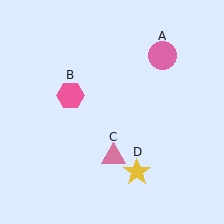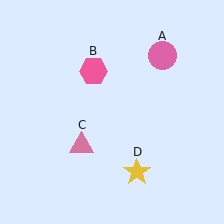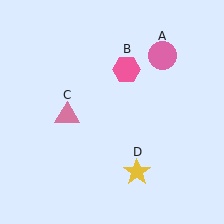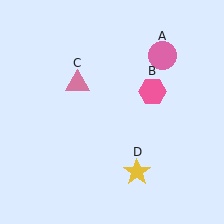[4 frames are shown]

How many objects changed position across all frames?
2 objects changed position: pink hexagon (object B), pink triangle (object C).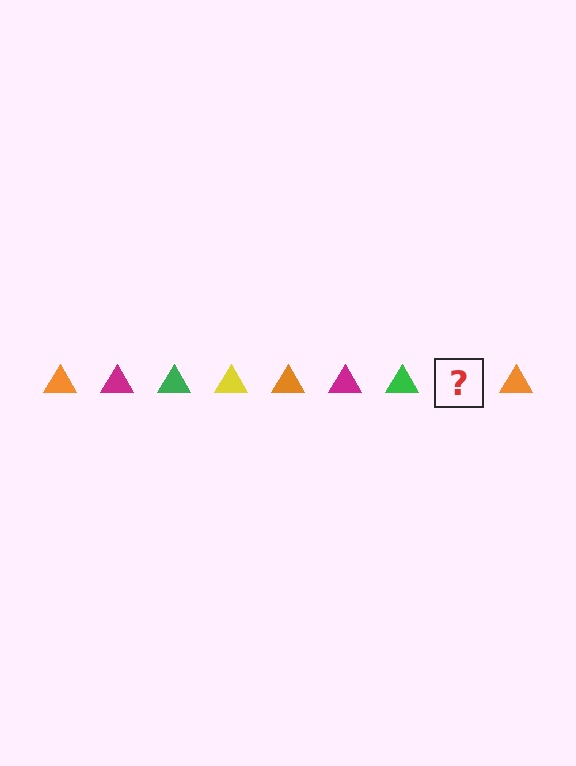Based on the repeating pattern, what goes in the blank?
The blank should be a yellow triangle.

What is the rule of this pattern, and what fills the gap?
The rule is that the pattern cycles through orange, magenta, green, yellow triangles. The gap should be filled with a yellow triangle.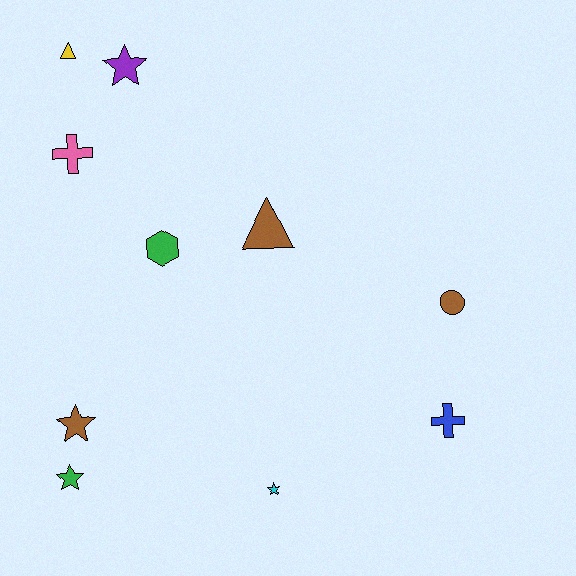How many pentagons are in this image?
There are no pentagons.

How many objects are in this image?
There are 10 objects.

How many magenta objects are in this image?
There are no magenta objects.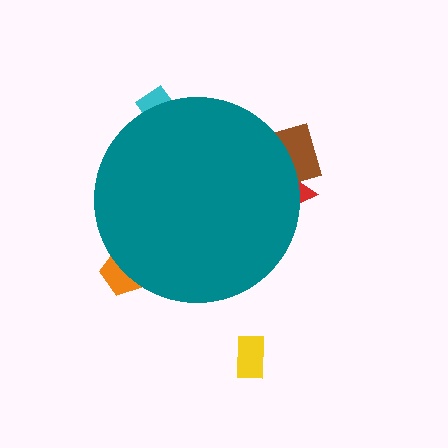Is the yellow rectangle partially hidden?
No, the yellow rectangle is fully visible.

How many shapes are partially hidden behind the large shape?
4 shapes are partially hidden.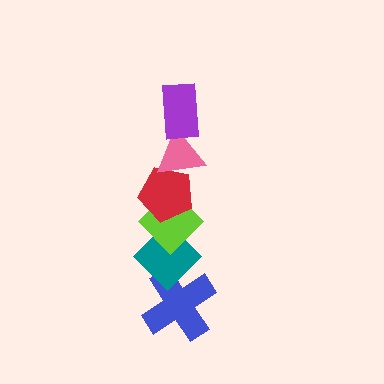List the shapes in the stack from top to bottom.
From top to bottom: the purple rectangle, the pink triangle, the red pentagon, the lime diamond, the teal diamond, the blue cross.